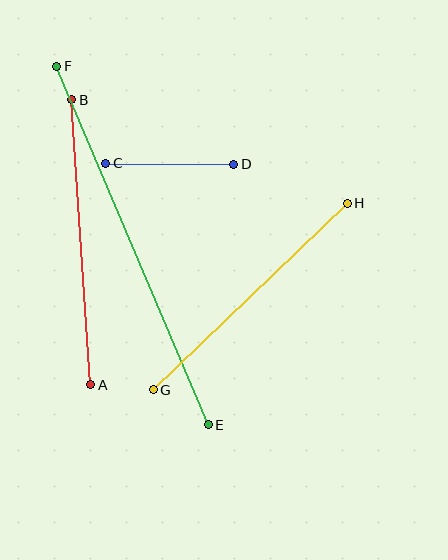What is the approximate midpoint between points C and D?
The midpoint is at approximately (170, 164) pixels.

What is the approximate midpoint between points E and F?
The midpoint is at approximately (132, 245) pixels.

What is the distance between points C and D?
The distance is approximately 128 pixels.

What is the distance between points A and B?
The distance is approximately 286 pixels.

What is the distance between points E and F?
The distance is approximately 389 pixels.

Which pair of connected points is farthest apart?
Points E and F are farthest apart.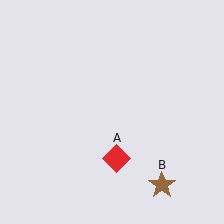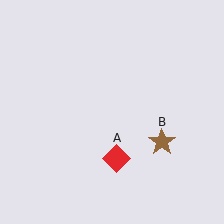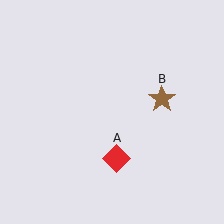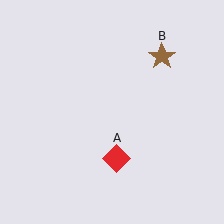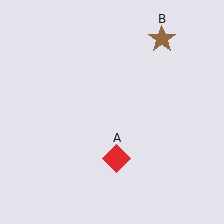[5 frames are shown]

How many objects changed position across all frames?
1 object changed position: brown star (object B).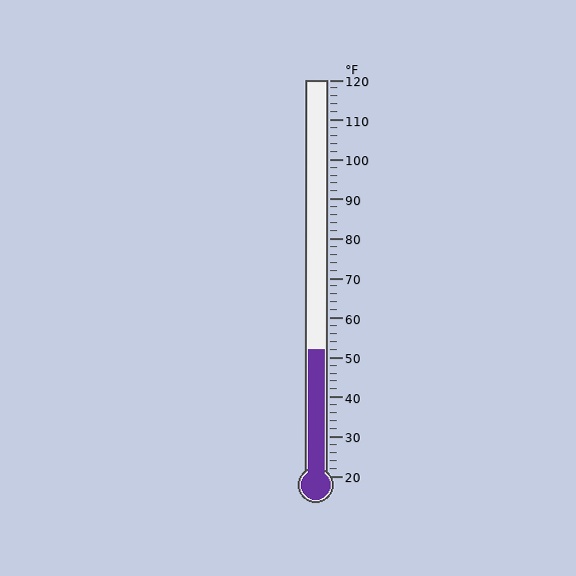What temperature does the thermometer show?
The thermometer shows approximately 52°F.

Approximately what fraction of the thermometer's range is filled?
The thermometer is filled to approximately 30% of its range.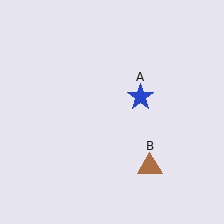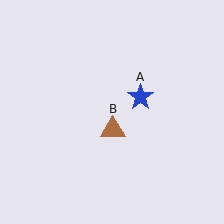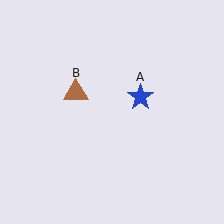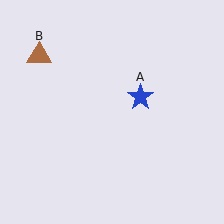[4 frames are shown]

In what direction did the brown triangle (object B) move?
The brown triangle (object B) moved up and to the left.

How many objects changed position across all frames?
1 object changed position: brown triangle (object B).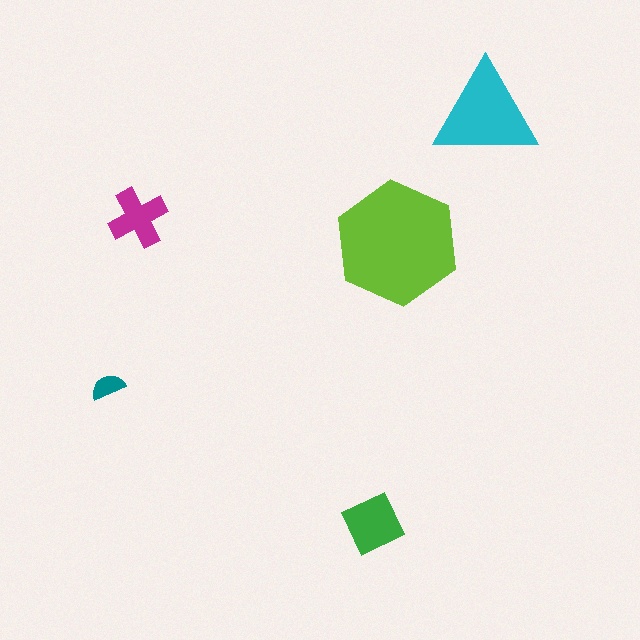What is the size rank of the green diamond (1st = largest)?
3rd.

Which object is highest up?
The cyan triangle is topmost.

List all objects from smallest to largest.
The teal semicircle, the magenta cross, the green diamond, the cyan triangle, the lime hexagon.